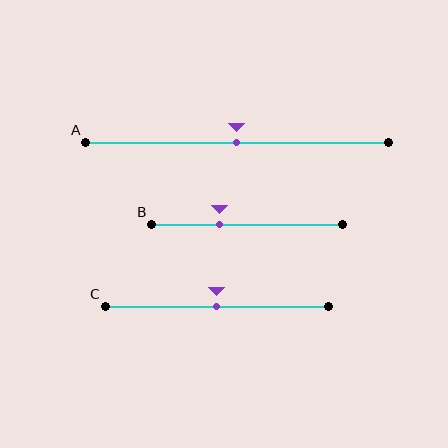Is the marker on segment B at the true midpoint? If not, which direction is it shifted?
No, the marker on segment B is shifted to the left by about 14% of the segment length.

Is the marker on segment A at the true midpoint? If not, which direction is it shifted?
Yes, the marker on segment A is at the true midpoint.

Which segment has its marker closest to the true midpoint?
Segment A has its marker closest to the true midpoint.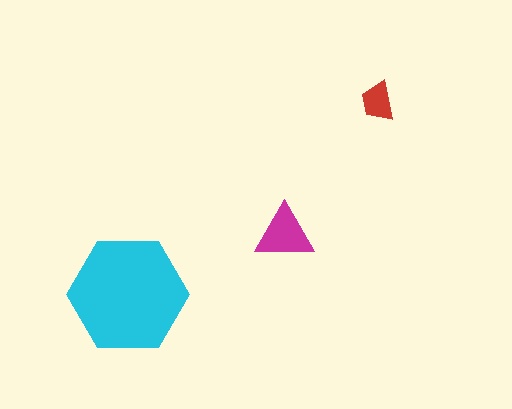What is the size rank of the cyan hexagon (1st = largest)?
1st.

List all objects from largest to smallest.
The cyan hexagon, the magenta triangle, the red trapezoid.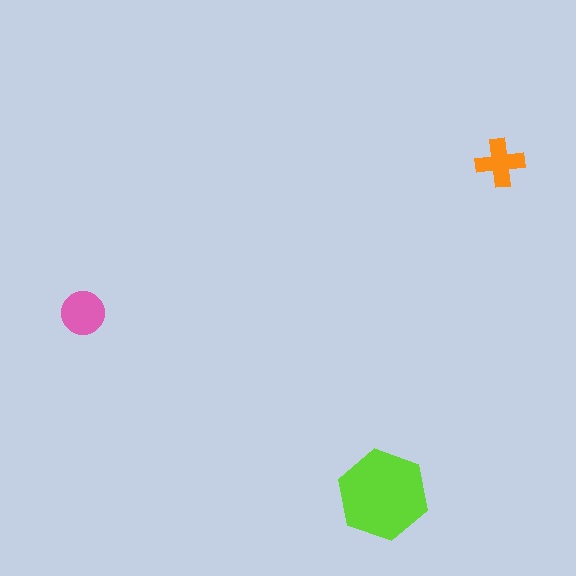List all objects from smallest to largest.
The orange cross, the pink circle, the lime hexagon.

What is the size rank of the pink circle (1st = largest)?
2nd.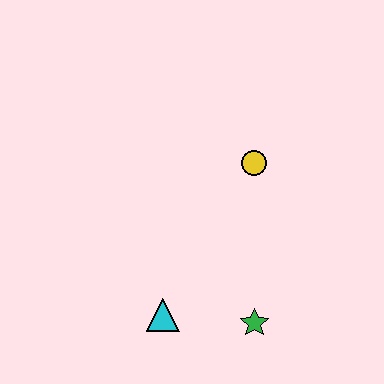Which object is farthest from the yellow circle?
The cyan triangle is farthest from the yellow circle.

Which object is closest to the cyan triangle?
The green star is closest to the cyan triangle.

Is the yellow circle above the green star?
Yes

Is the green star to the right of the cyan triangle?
Yes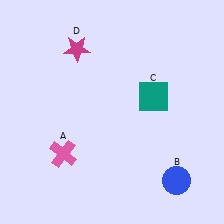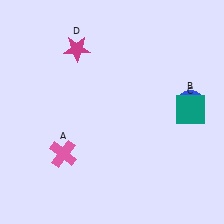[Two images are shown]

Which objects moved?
The objects that moved are: the blue circle (B), the teal square (C).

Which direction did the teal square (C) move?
The teal square (C) moved right.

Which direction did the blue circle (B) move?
The blue circle (B) moved up.